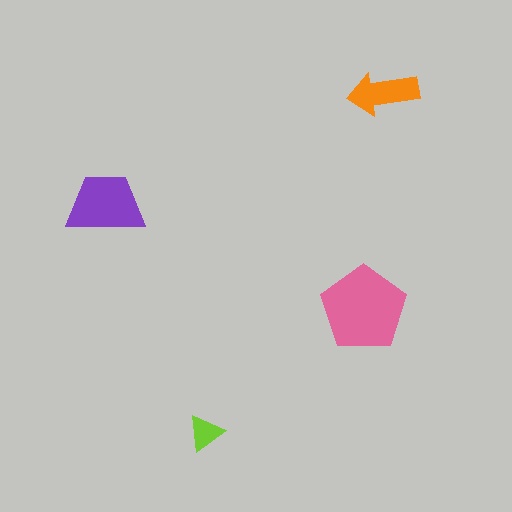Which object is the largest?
The pink pentagon.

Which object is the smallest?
The lime triangle.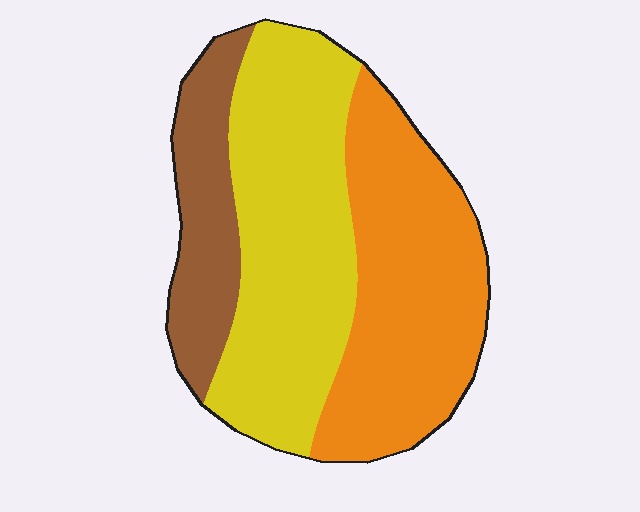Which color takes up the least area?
Brown, at roughly 20%.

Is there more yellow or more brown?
Yellow.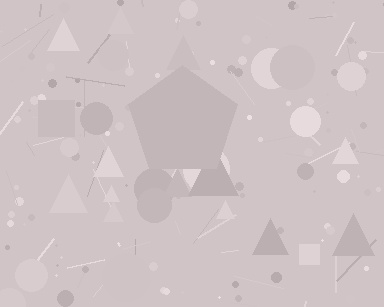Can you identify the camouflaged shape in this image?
The camouflaged shape is a pentagon.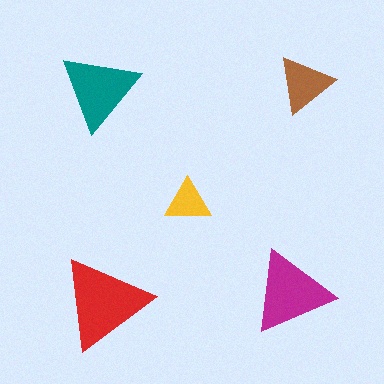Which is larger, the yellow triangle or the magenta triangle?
The magenta one.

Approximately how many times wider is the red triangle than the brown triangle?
About 1.5 times wider.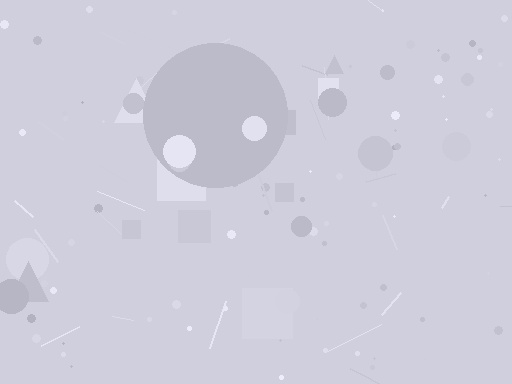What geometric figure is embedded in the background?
A circle is embedded in the background.